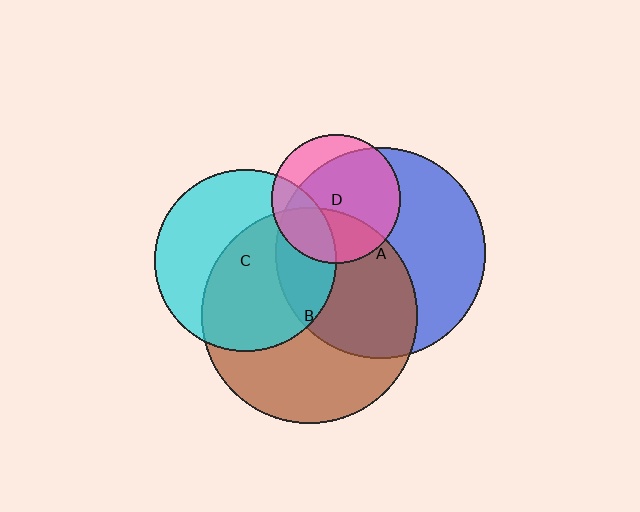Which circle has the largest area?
Circle B (brown).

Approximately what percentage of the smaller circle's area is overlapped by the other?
Approximately 25%.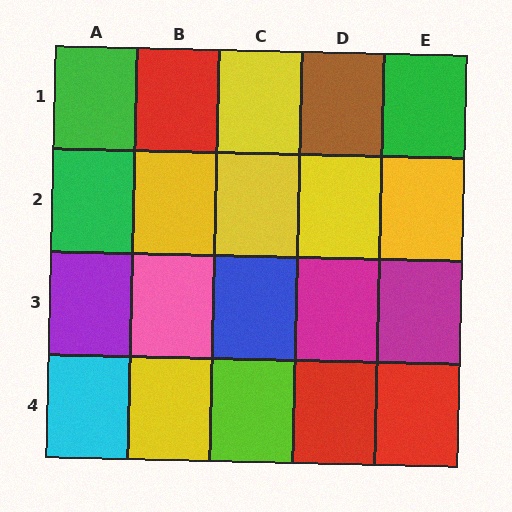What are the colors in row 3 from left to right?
Purple, pink, blue, magenta, magenta.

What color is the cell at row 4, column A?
Cyan.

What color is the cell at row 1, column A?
Green.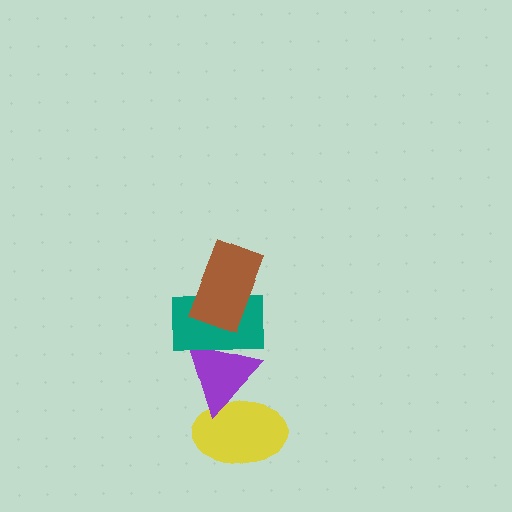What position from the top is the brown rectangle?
The brown rectangle is 1st from the top.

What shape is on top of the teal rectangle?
The brown rectangle is on top of the teal rectangle.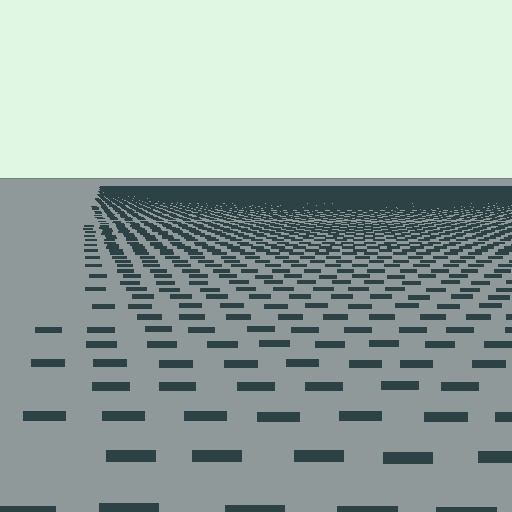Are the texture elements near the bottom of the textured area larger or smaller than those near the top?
Larger. Near the bottom, elements are closer to the viewer and appear at a bigger on-screen size.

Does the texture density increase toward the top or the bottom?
Density increases toward the top.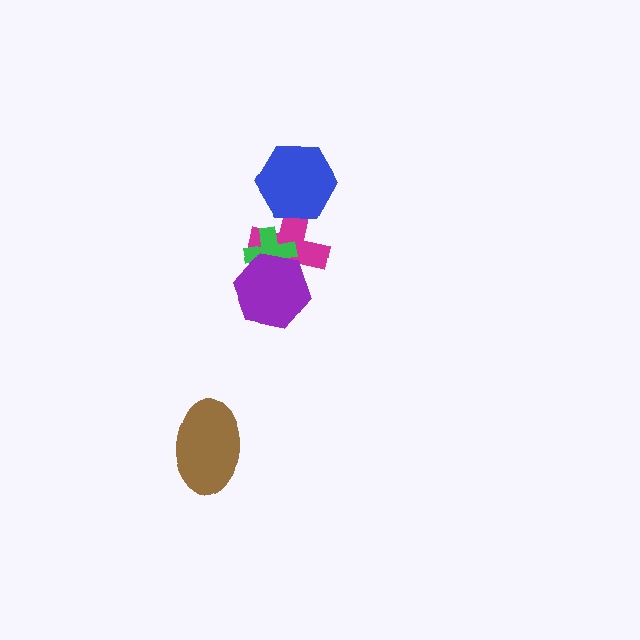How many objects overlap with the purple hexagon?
2 objects overlap with the purple hexagon.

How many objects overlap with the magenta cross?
3 objects overlap with the magenta cross.